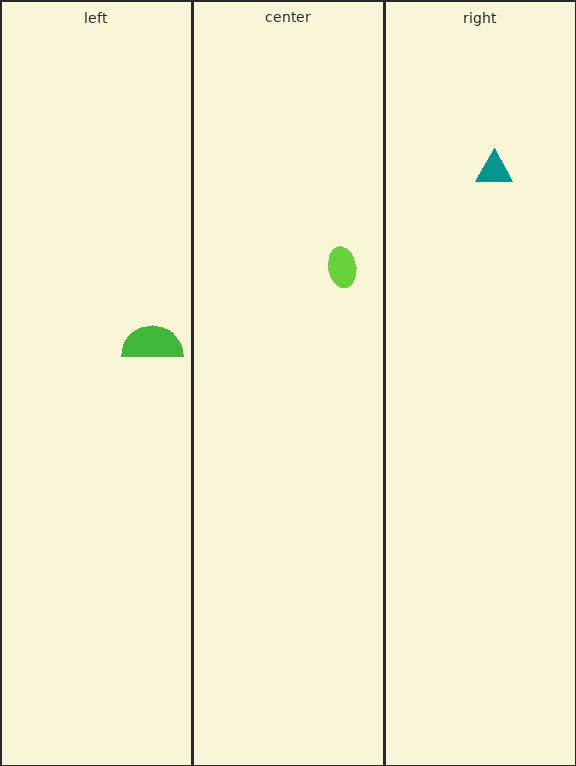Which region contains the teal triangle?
The right region.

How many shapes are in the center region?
1.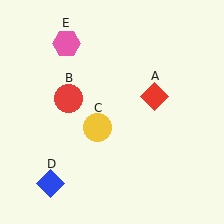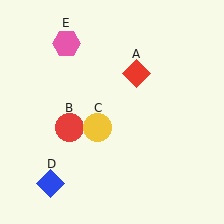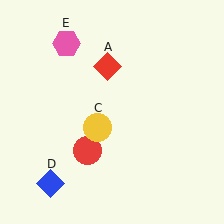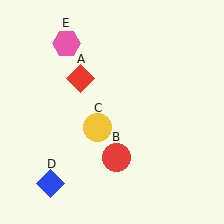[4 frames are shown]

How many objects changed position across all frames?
2 objects changed position: red diamond (object A), red circle (object B).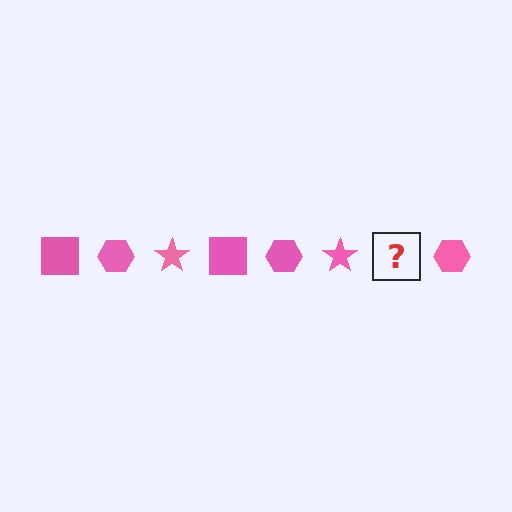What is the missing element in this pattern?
The missing element is a pink square.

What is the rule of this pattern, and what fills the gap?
The rule is that the pattern cycles through square, hexagon, star shapes in pink. The gap should be filled with a pink square.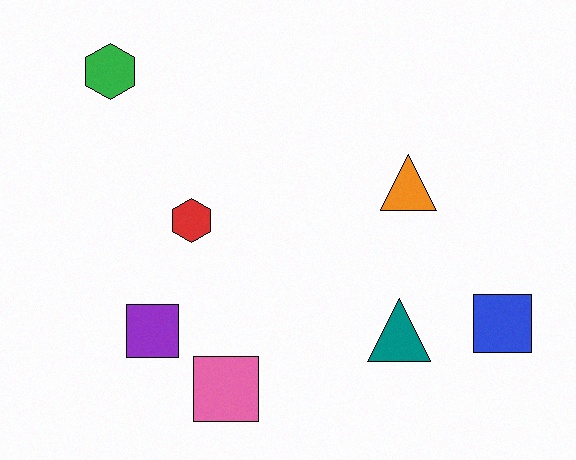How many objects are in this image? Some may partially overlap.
There are 7 objects.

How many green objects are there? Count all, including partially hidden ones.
There is 1 green object.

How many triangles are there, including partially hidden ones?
There are 2 triangles.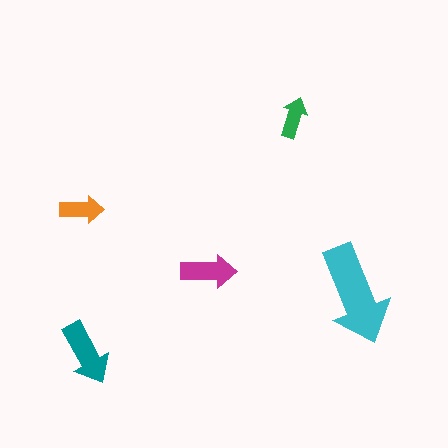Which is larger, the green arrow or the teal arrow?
The teal one.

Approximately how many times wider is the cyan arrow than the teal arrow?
About 1.5 times wider.